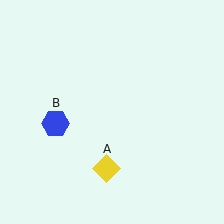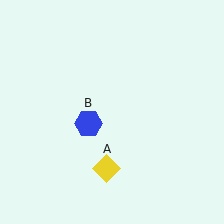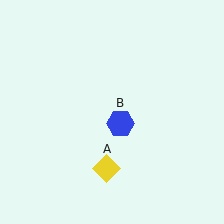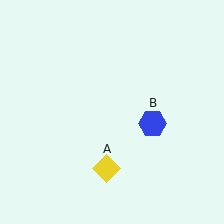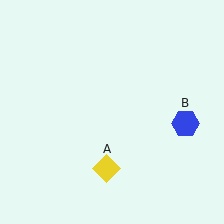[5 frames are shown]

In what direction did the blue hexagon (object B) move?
The blue hexagon (object B) moved right.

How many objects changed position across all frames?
1 object changed position: blue hexagon (object B).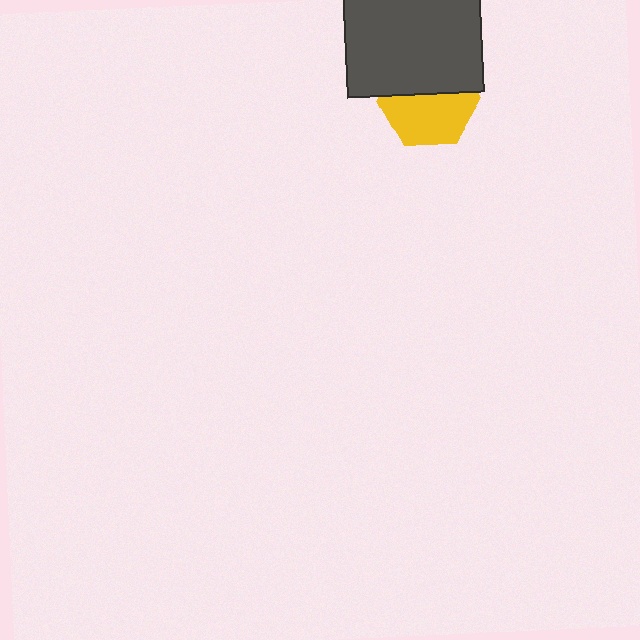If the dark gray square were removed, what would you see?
You would see the complete yellow hexagon.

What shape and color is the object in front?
The object in front is a dark gray square.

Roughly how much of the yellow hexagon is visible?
About half of it is visible (roughly 57%).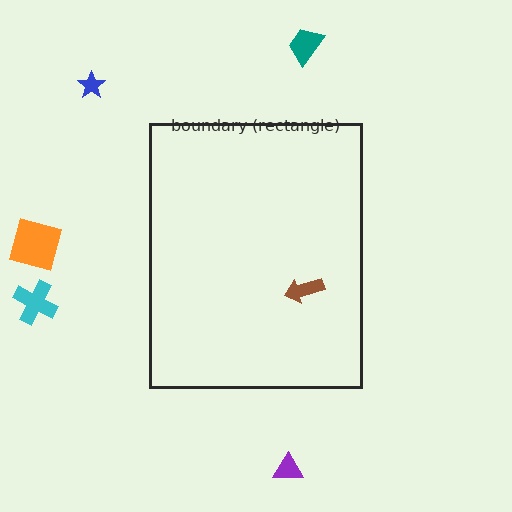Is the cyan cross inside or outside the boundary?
Outside.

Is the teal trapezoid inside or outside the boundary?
Outside.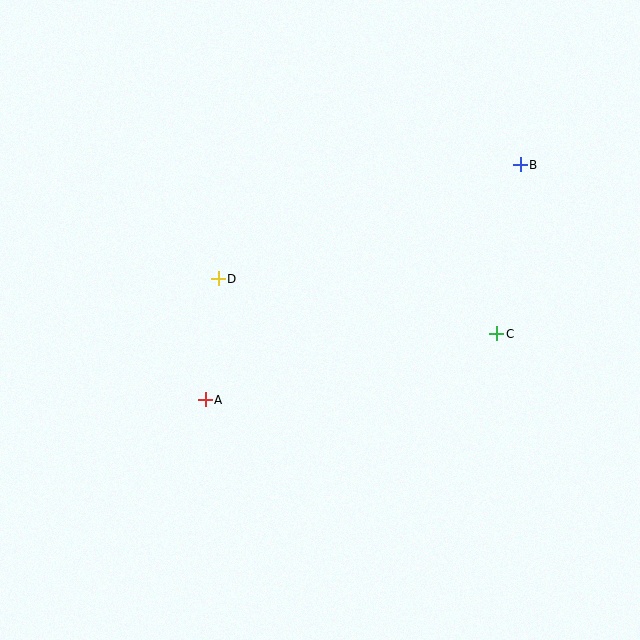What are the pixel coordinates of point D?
Point D is at (218, 279).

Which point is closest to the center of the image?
Point D at (218, 279) is closest to the center.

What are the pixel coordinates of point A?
Point A is at (205, 400).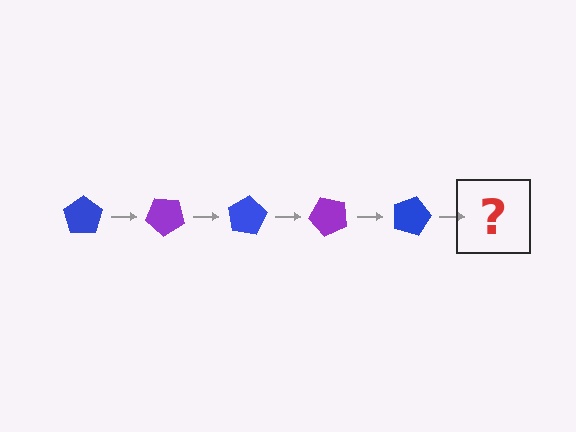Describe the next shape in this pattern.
It should be a purple pentagon, rotated 200 degrees from the start.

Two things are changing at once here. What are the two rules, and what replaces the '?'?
The two rules are that it rotates 40 degrees each step and the color cycles through blue and purple. The '?' should be a purple pentagon, rotated 200 degrees from the start.